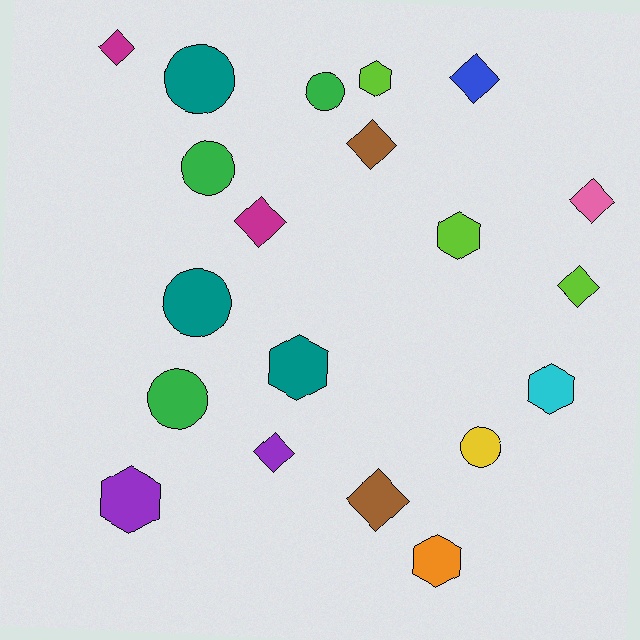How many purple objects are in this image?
There are 2 purple objects.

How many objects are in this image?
There are 20 objects.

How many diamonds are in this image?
There are 8 diamonds.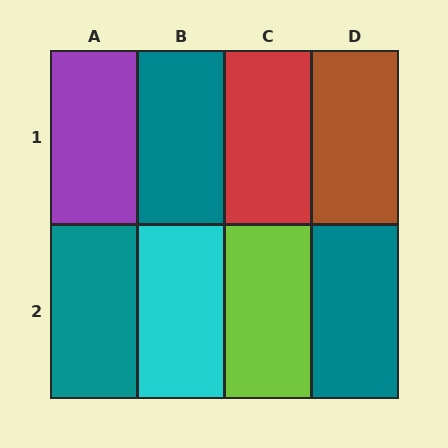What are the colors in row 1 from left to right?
Purple, teal, red, brown.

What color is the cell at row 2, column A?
Teal.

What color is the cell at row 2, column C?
Lime.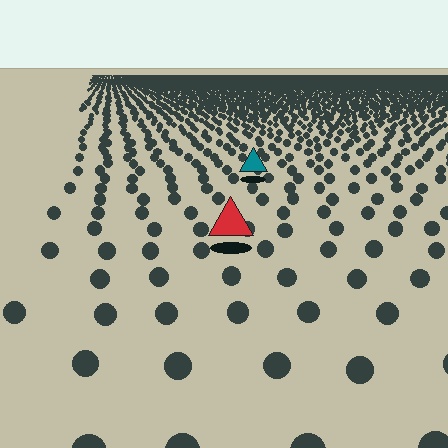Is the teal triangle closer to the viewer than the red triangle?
No. The red triangle is closer — you can tell from the texture gradient: the ground texture is coarser near it.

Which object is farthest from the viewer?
The teal triangle is farthest from the viewer. It appears smaller and the ground texture around it is denser.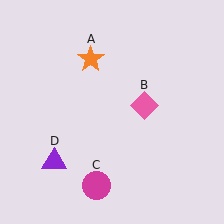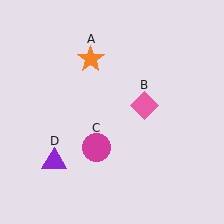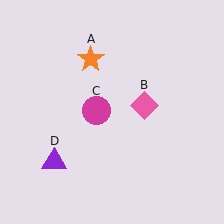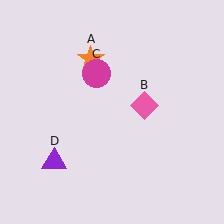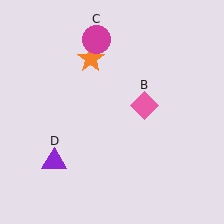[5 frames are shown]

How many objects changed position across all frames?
1 object changed position: magenta circle (object C).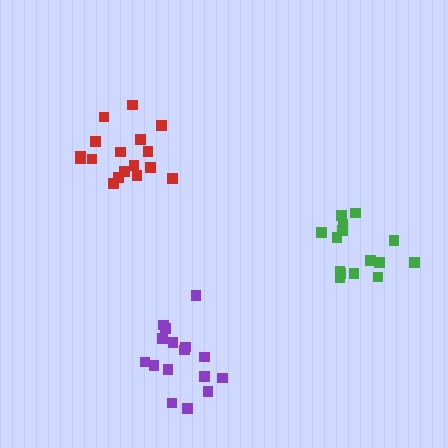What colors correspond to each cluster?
The clusters are colored: purple, green, red.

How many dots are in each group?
Group 1: 16 dots, Group 2: 15 dots, Group 3: 19 dots (50 total).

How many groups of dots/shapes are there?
There are 3 groups.